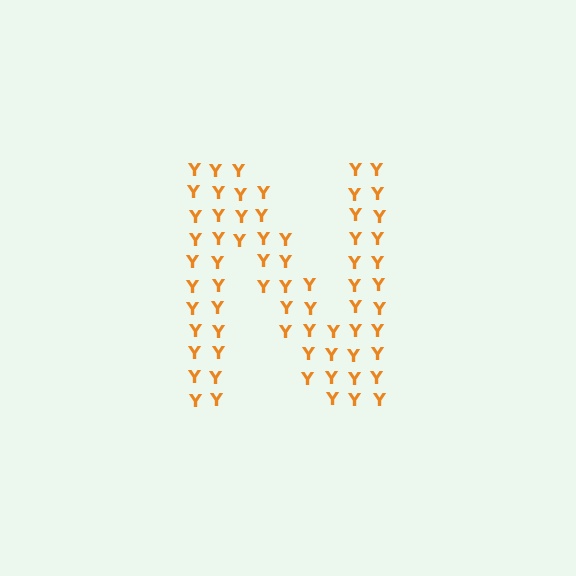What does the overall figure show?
The overall figure shows the letter N.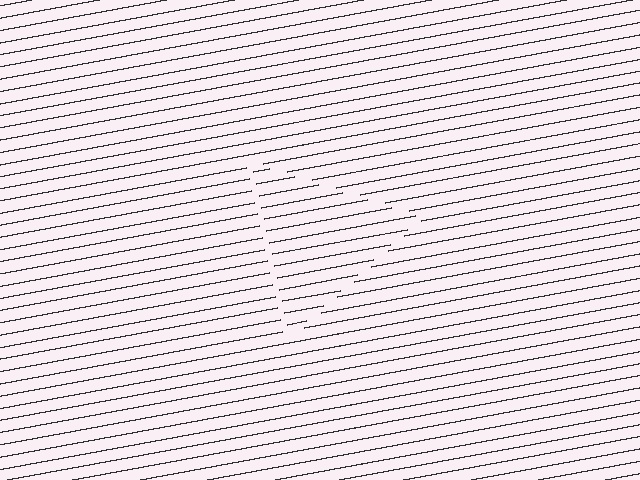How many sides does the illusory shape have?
3 sides — the line-ends trace a triangle.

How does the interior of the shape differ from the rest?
The interior of the shape contains the same grating, shifted by half a period — the contour is defined by the phase discontinuity where line-ends from the inner and outer gratings abut.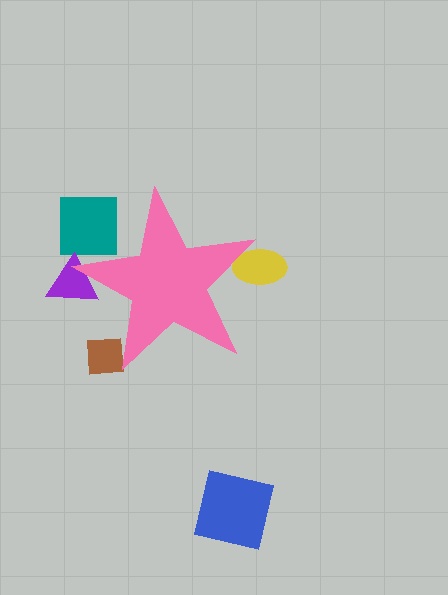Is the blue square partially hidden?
No, the blue square is fully visible.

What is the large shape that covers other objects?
A pink star.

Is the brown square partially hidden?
Yes, the brown square is partially hidden behind the pink star.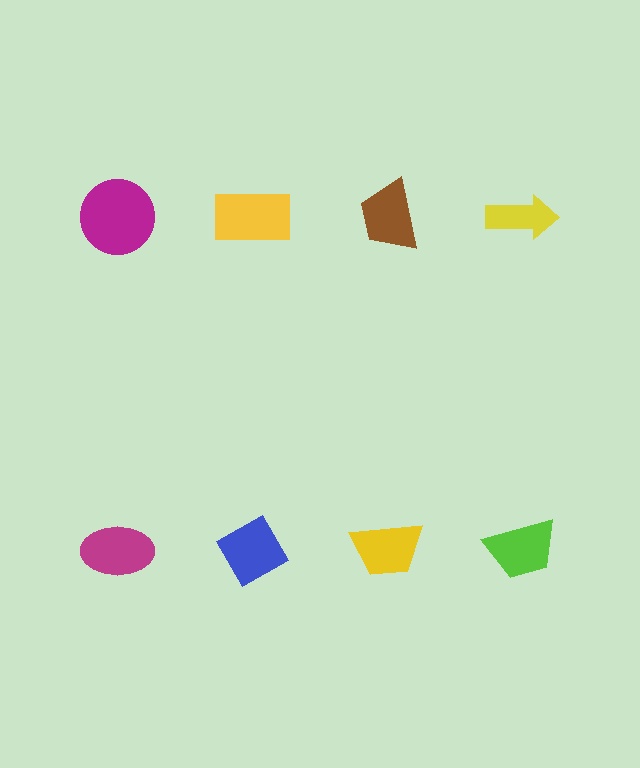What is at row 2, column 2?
A blue diamond.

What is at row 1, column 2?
A yellow rectangle.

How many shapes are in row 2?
4 shapes.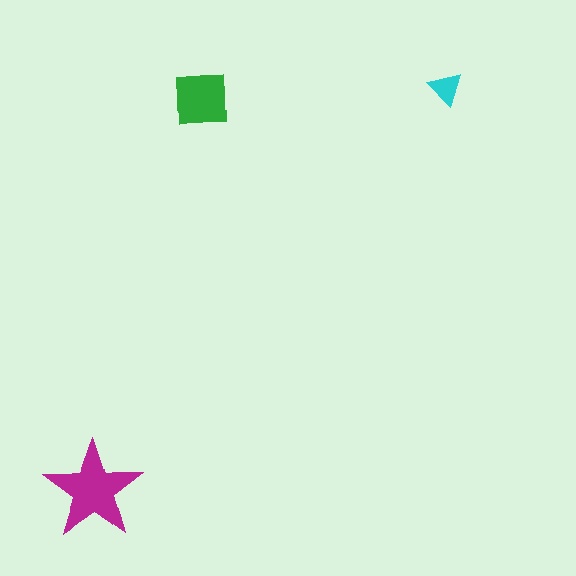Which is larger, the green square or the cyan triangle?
The green square.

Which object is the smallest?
The cyan triangle.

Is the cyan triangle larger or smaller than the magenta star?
Smaller.